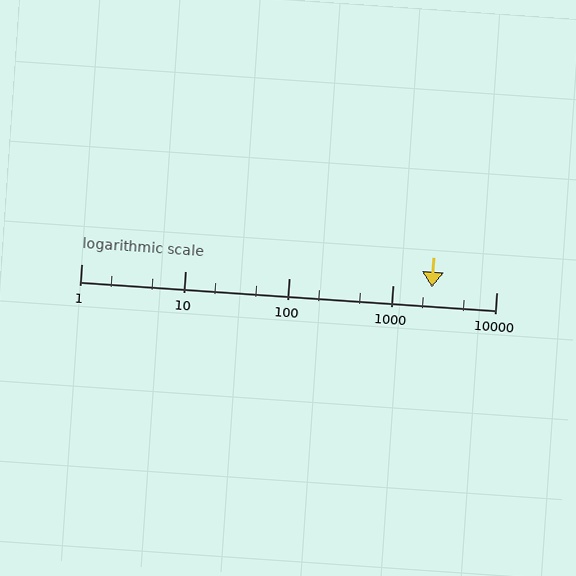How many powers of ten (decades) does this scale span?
The scale spans 4 decades, from 1 to 10000.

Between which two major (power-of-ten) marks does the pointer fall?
The pointer is between 1000 and 10000.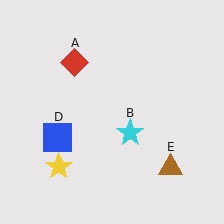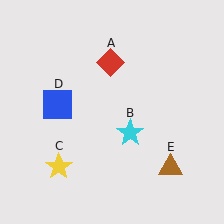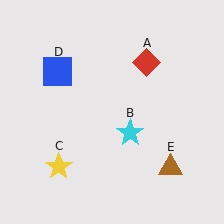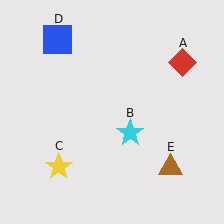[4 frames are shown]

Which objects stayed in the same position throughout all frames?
Cyan star (object B) and yellow star (object C) and brown triangle (object E) remained stationary.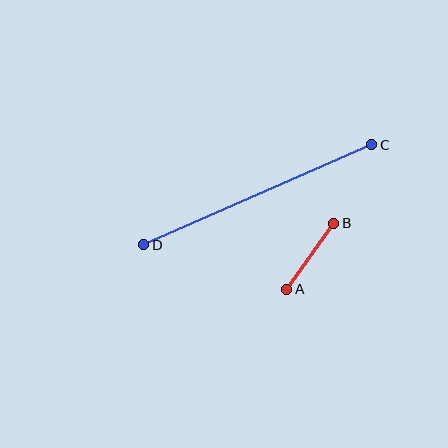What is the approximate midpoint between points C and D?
The midpoint is at approximately (258, 195) pixels.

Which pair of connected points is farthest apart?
Points C and D are farthest apart.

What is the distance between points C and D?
The distance is approximately 249 pixels.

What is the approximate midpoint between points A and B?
The midpoint is at approximately (310, 256) pixels.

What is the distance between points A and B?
The distance is approximately 81 pixels.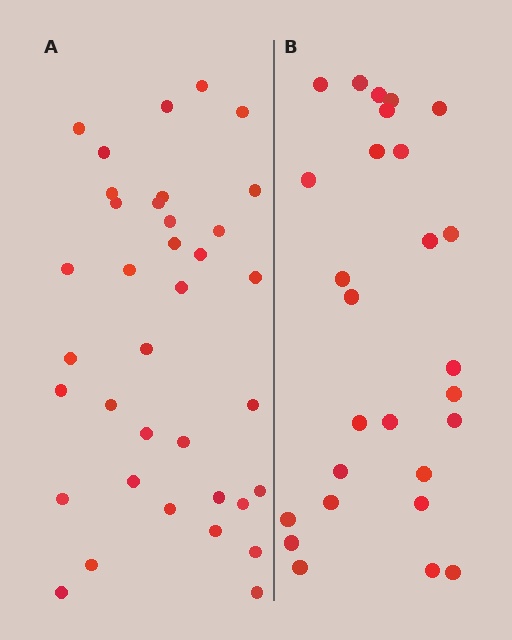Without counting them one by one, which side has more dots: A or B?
Region A (the left region) has more dots.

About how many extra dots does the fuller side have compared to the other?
Region A has roughly 8 or so more dots than region B.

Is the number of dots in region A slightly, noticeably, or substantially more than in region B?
Region A has noticeably more, but not dramatically so. The ratio is roughly 1.3 to 1.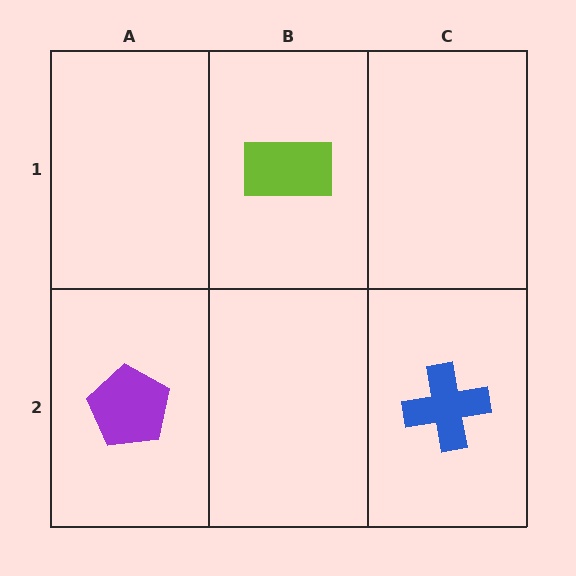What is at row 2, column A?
A purple pentagon.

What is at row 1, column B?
A lime rectangle.